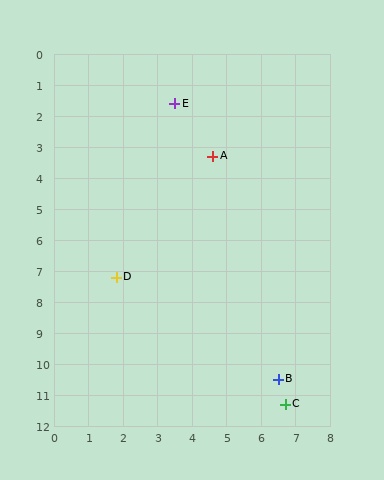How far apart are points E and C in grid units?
Points E and C are about 10.2 grid units apart.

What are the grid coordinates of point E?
Point E is at approximately (3.5, 1.6).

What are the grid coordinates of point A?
Point A is at approximately (4.6, 3.3).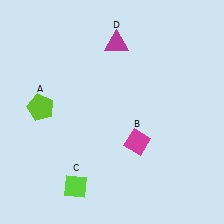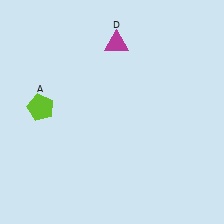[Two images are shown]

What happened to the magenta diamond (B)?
The magenta diamond (B) was removed in Image 2. It was in the bottom-right area of Image 1.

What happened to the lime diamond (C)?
The lime diamond (C) was removed in Image 2. It was in the bottom-left area of Image 1.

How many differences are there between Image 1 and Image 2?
There are 2 differences between the two images.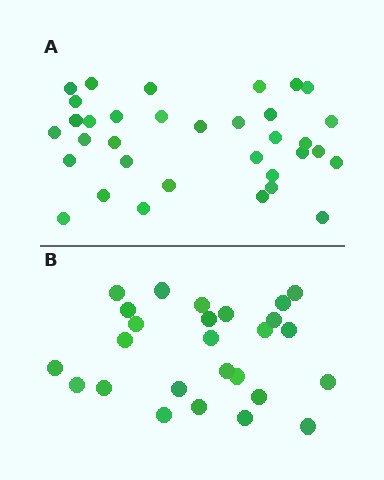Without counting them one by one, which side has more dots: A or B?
Region A (the top region) has more dots.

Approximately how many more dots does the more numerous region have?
Region A has roughly 8 or so more dots than region B.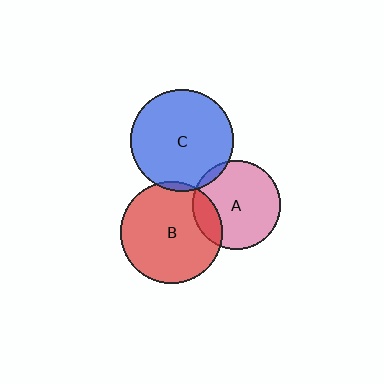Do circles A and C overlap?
Yes.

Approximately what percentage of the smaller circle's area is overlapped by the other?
Approximately 5%.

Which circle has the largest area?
Circle C (blue).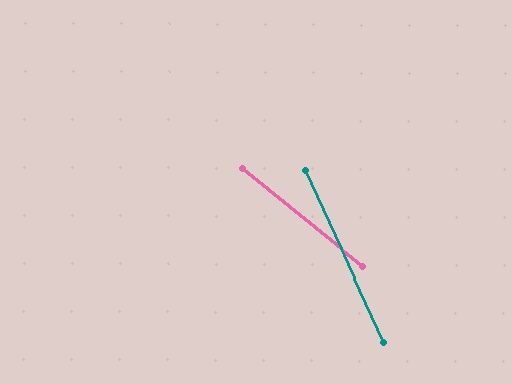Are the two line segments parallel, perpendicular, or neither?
Neither parallel nor perpendicular — they differ by about 26°.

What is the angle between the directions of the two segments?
Approximately 26 degrees.